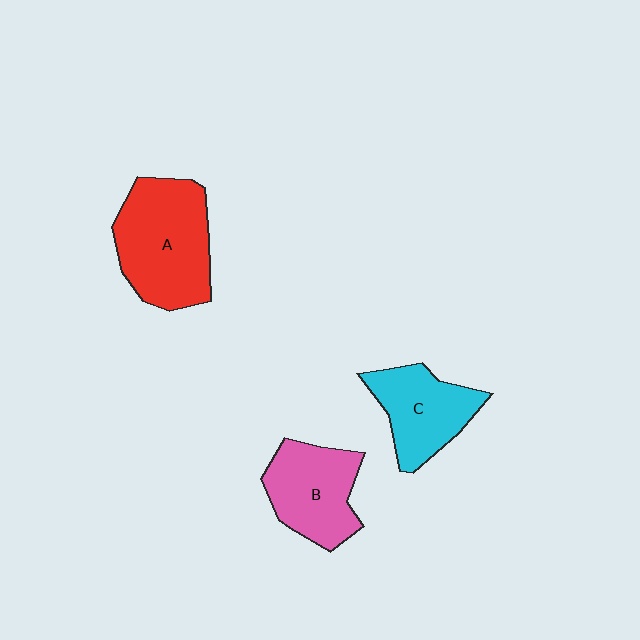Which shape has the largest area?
Shape A (red).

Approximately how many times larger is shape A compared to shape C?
Approximately 1.4 times.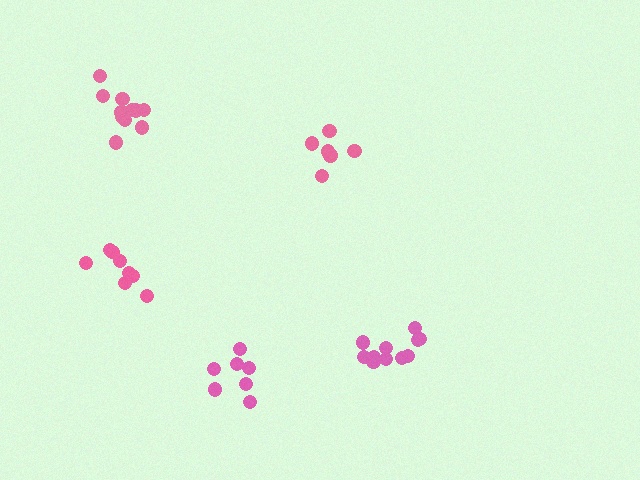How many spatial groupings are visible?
There are 5 spatial groupings.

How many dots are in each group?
Group 1: 8 dots, Group 2: 7 dots, Group 3: 11 dots, Group 4: 6 dots, Group 5: 11 dots (43 total).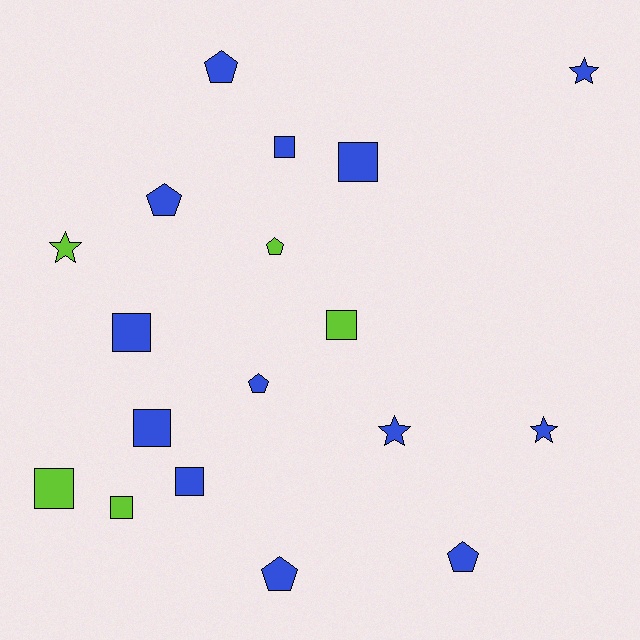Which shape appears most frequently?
Square, with 8 objects.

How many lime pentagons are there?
There is 1 lime pentagon.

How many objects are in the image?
There are 18 objects.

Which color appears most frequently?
Blue, with 13 objects.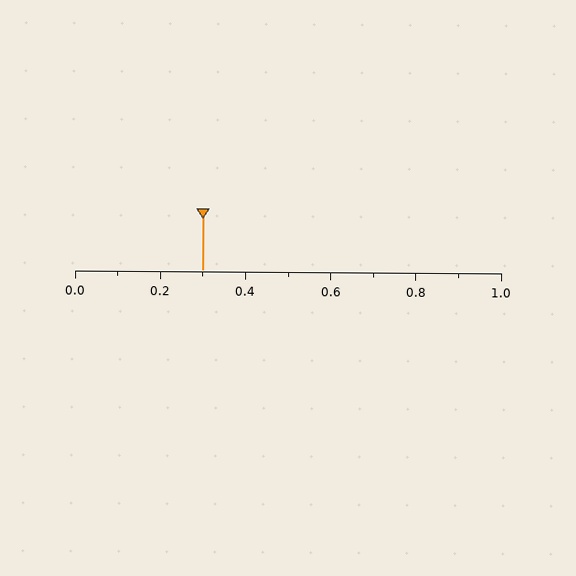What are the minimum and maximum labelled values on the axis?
The axis runs from 0.0 to 1.0.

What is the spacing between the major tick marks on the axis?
The major ticks are spaced 0.2 apart.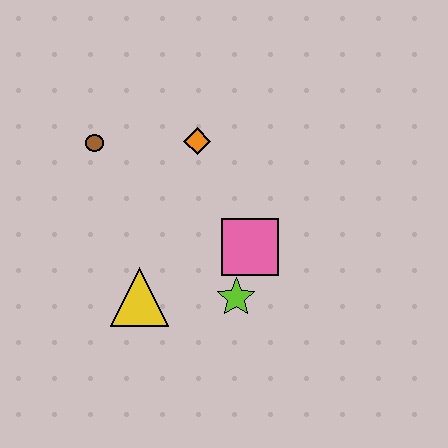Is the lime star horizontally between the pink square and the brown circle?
Yes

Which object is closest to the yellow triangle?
The lime star is closest to the yellow triangle.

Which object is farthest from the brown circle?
The lime star is farthest from the brown circle.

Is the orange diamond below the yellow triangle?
No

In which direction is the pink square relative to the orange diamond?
The pink square is below the orange diamond.